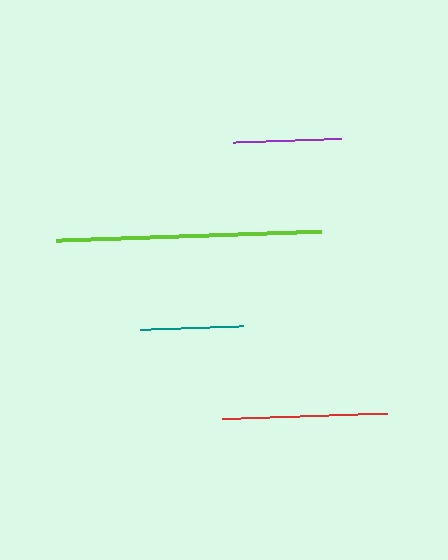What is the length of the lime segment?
The lime segment is approximately 266 pixels long.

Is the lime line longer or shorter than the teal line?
The lime line is longer than the teal line.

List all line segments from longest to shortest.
From longest to shortest: lime, red, purple, teal.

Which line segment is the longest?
The lime line is the longest at approximately 266 pixels.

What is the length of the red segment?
The red segment is approximately 165 pixels long.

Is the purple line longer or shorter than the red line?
The red line is longer than the purple line.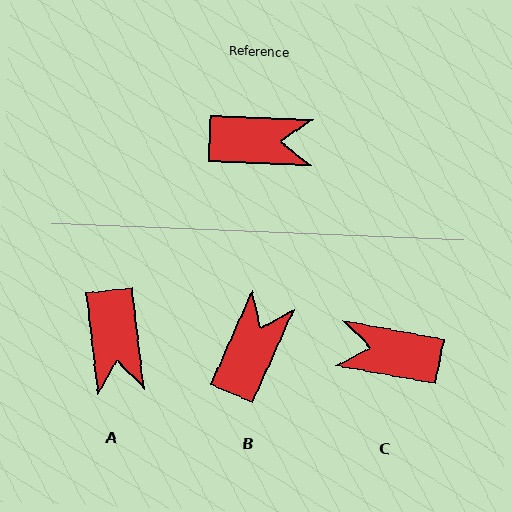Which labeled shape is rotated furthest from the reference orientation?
C, about 172 degrees away.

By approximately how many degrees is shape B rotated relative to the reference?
Approximately 69 degrees counter-clockwise.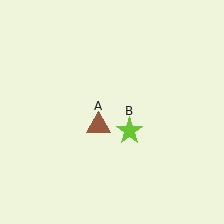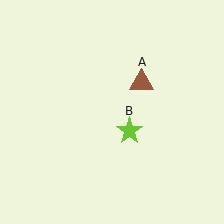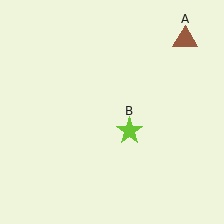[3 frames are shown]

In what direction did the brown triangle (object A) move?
The brown triangle (object A) moved up and to the right.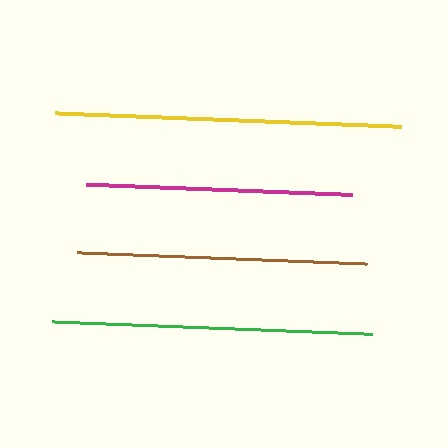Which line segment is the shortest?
The magenta line is the shortest at approximately 266 pixels.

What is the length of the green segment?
The green segment is approximately 320 pixels long.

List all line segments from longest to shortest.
From longest to shortest: yellow, green, brown, magenta.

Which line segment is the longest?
The yellow line is the longest at approximately 345 pixels.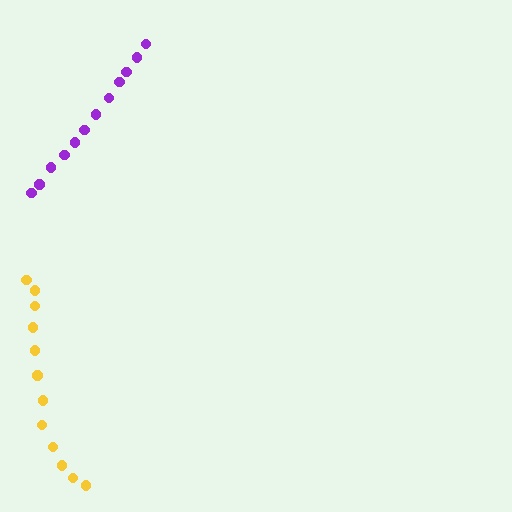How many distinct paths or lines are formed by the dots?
There are 2 distinct paths.